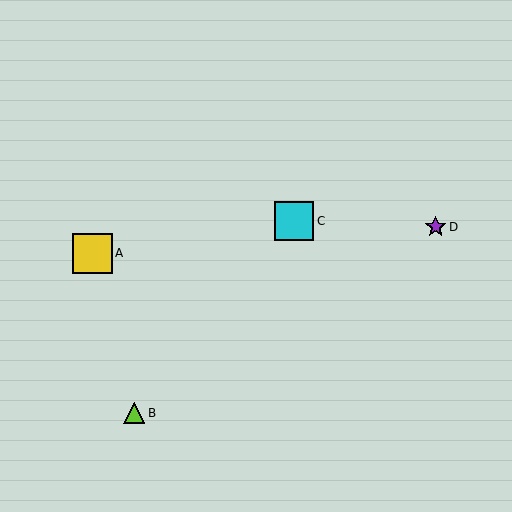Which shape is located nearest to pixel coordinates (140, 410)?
The lime triangle (labeled B) at (134, 413) is nearest to that location.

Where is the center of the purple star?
The center of the purple star is at (436, 227).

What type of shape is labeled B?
Shape B is a lime triangle.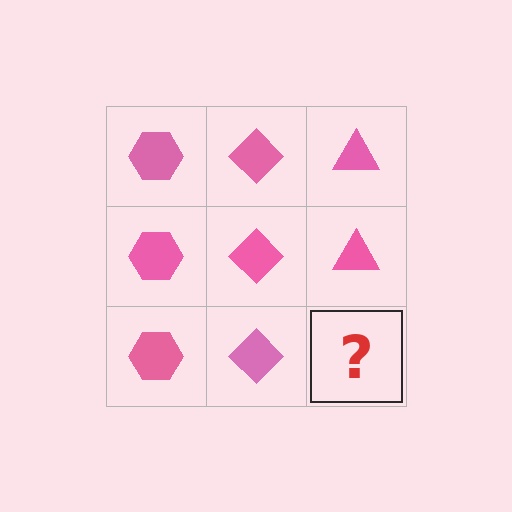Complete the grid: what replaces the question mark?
The question mark should be replaced with a pink triangle.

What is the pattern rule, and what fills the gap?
The rule is that each column has a consistent shape. The gap should be filled with a pink triangle.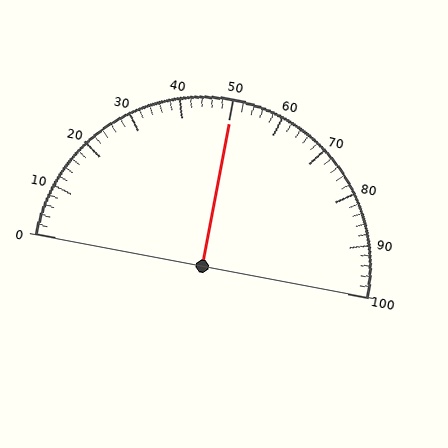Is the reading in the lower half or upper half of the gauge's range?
The reading is in the upper half of the range (0 to 100).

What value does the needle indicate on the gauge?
The needle indicates approximately 50.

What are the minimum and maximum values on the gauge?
The gauge ranges from 0 to 100.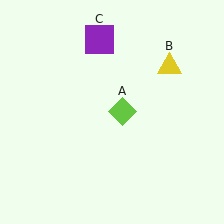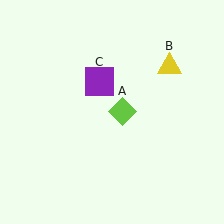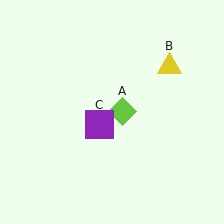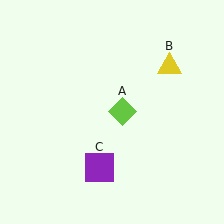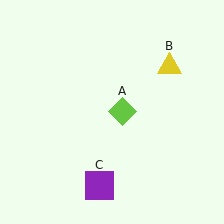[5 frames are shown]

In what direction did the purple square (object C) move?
The purple square (object C) moved down.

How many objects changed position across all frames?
1 object changed position: purple square (object C).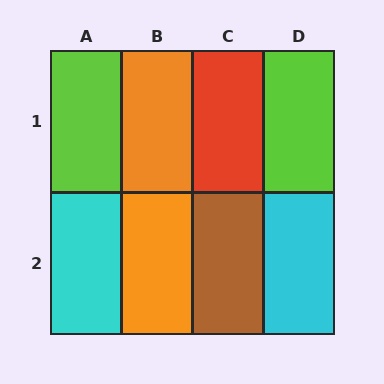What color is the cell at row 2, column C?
Brown.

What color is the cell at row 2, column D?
Cyan.